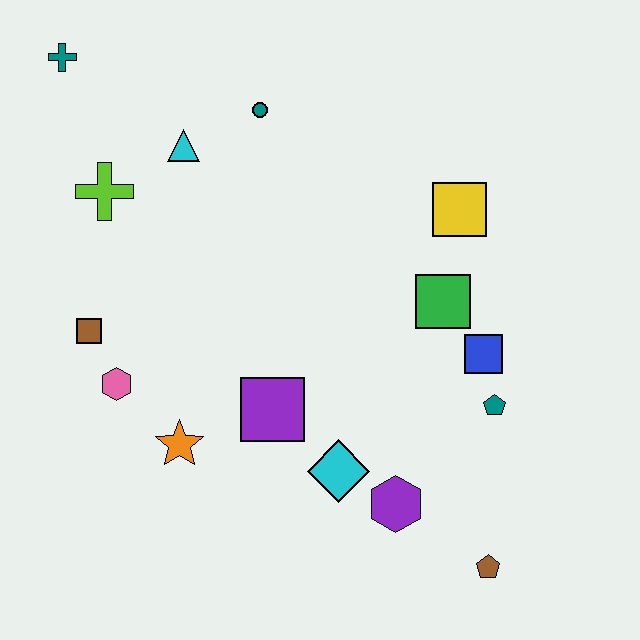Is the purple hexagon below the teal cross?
Yes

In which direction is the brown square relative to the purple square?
The brown square is to the left of the purple square.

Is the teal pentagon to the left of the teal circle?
No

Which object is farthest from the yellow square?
The teal cross is farthest from the yellow square.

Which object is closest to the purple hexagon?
The cyan diamond is closest to the purple hexagon.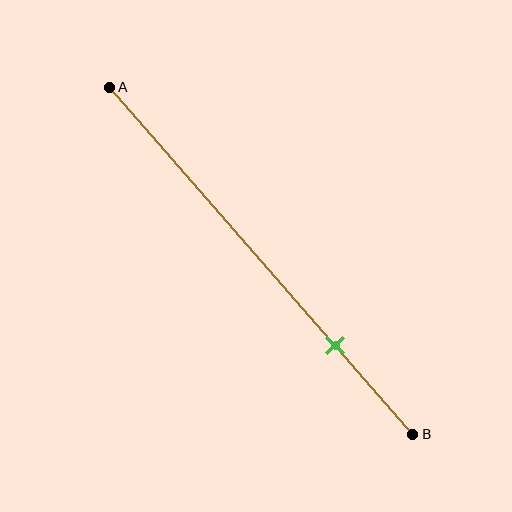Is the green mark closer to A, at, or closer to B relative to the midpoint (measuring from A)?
The green mark is closer to point B than the midpoint of segment AB.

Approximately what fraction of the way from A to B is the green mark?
The green mark is approximately 75% of the way from A to B.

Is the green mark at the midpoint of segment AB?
No, the mark is at about 75% from A, not at the 50% midpoint.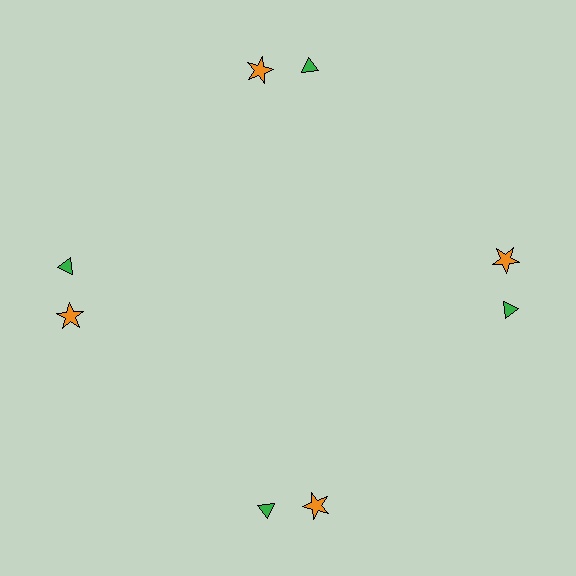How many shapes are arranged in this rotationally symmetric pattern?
There are 8 shapes, arranged in 4 groups of 2.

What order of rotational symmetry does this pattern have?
This pattern has 4-fold rotational symmetry.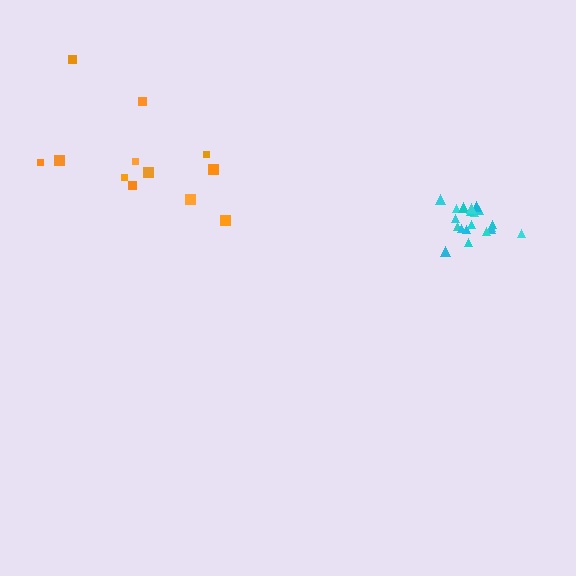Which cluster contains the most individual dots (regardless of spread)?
Cyan (20).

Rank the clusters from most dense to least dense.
cyan, orange.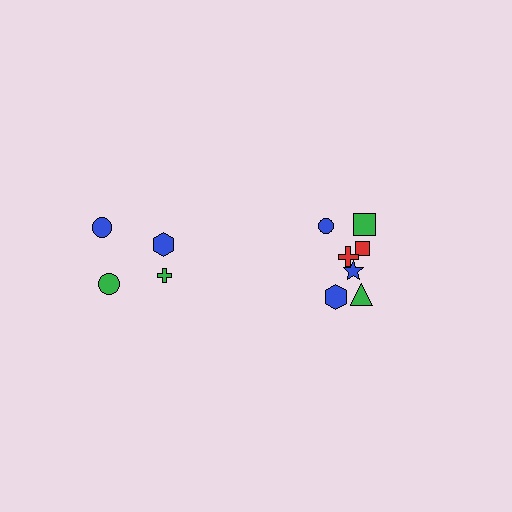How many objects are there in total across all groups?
There are 11 objects.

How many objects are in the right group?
There are 7 objects.